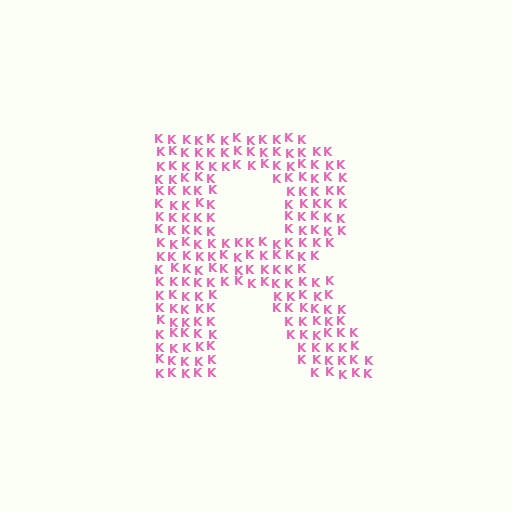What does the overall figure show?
The overall figure shows the letter R.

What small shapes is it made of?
It is made of small letter K's.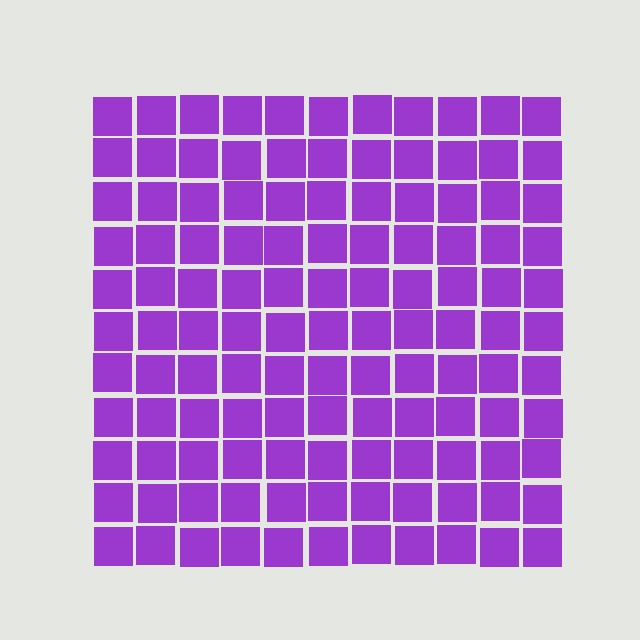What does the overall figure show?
The overall figure shows a square.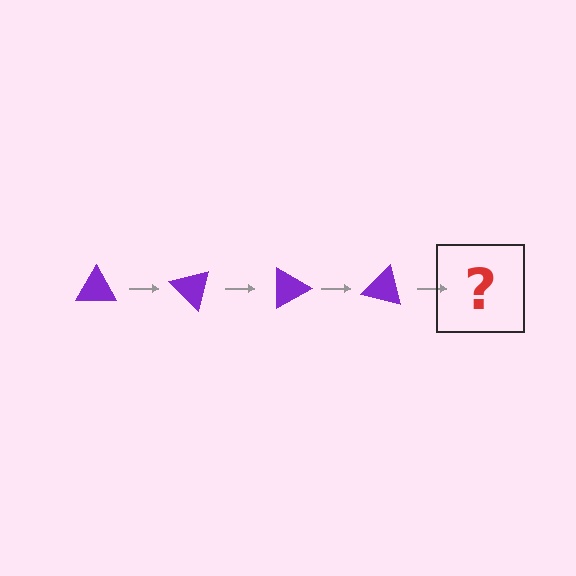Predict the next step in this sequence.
The next step is a purple triangle rotated 180 degrees.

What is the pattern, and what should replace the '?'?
The pattern is that the triangle rotates 45 degrees each step. The '?' should be a purple triangle rotated 180 degrees.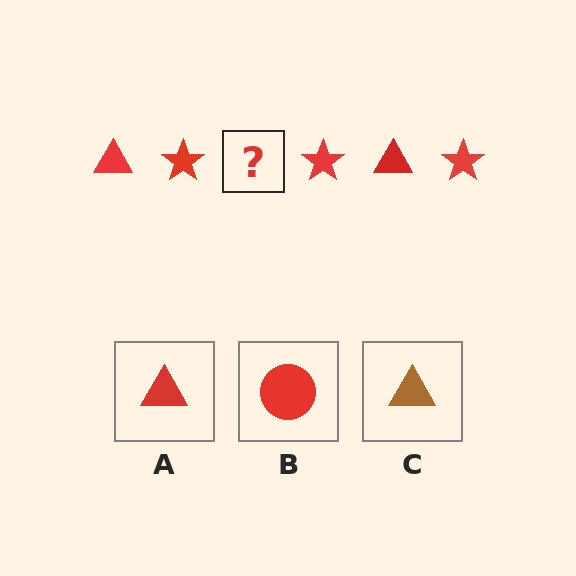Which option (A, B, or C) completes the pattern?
A.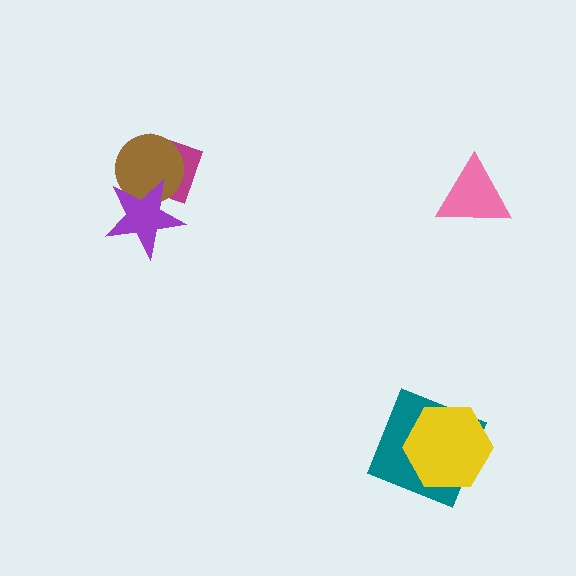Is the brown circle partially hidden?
Yes, it is partially covered by another shape.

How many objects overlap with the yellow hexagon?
1 object overlaps with the yellow hexagon.